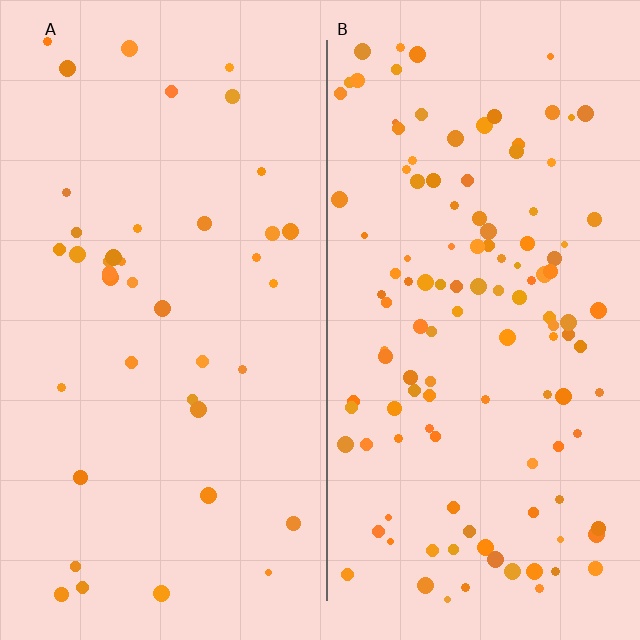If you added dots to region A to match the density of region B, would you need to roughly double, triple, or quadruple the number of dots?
Approximately triple.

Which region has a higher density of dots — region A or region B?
B (the right).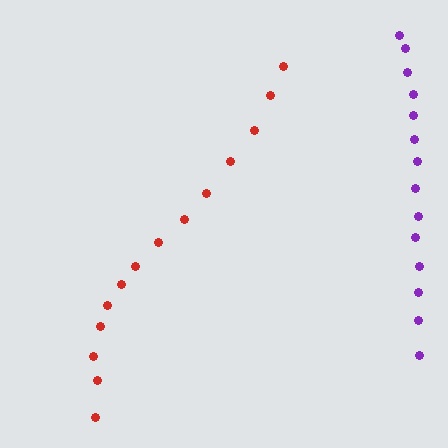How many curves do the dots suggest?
There are 2 distinct paths.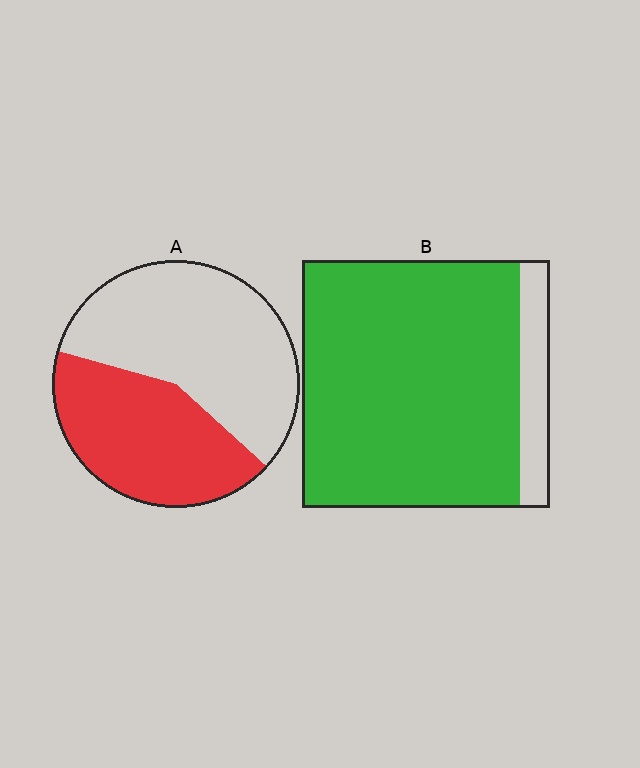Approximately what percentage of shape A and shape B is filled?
A is approximately 45% and B is approximately 90%.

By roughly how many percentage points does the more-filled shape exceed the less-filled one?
By roughly 45 percentage points (B over A).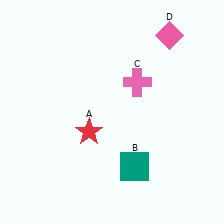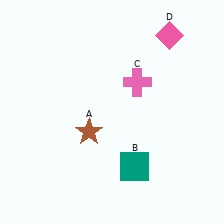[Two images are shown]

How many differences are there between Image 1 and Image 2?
There is 1 difference between the two images.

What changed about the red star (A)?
In Image 1, A is red. In Image 2, it changed to brown.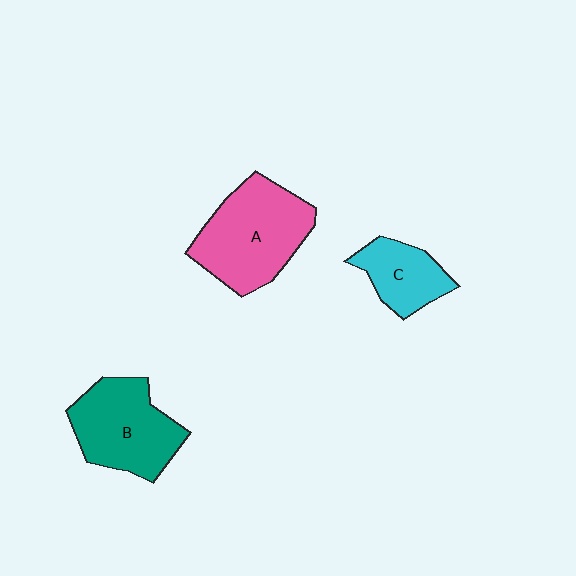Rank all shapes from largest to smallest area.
From largest to smallest: A (pink), B (teal), C (cyan).